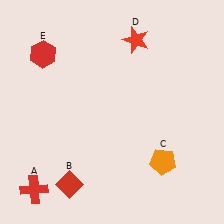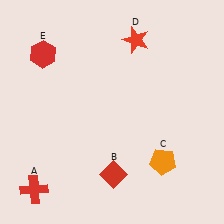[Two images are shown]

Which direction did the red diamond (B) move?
The red diamond (B) moved right.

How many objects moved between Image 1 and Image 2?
1 object moved between the two images.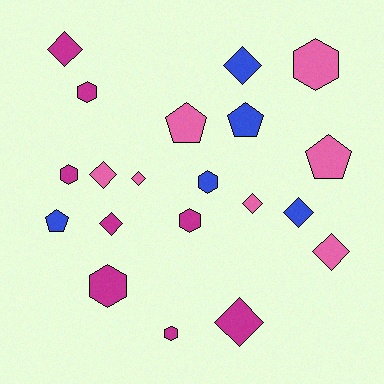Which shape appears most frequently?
Diamond, with 9 objects.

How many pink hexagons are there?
There is 1 pink hexagon.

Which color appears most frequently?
Magenta, with 8 objects.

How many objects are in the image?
There are 20 objects.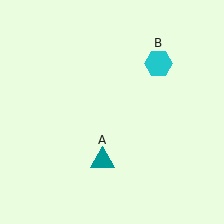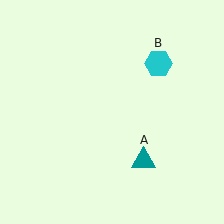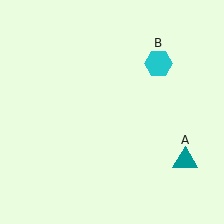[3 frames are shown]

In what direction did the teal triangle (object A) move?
The teal triangle (object A) moved right.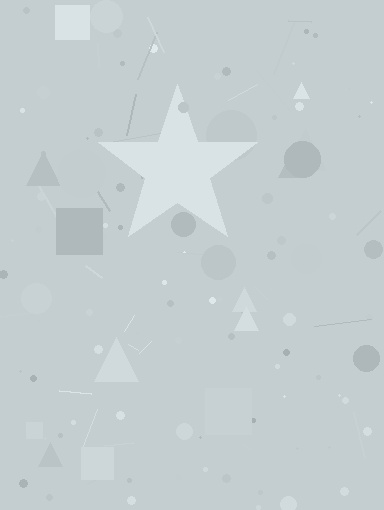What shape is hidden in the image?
A star is hidden in the image.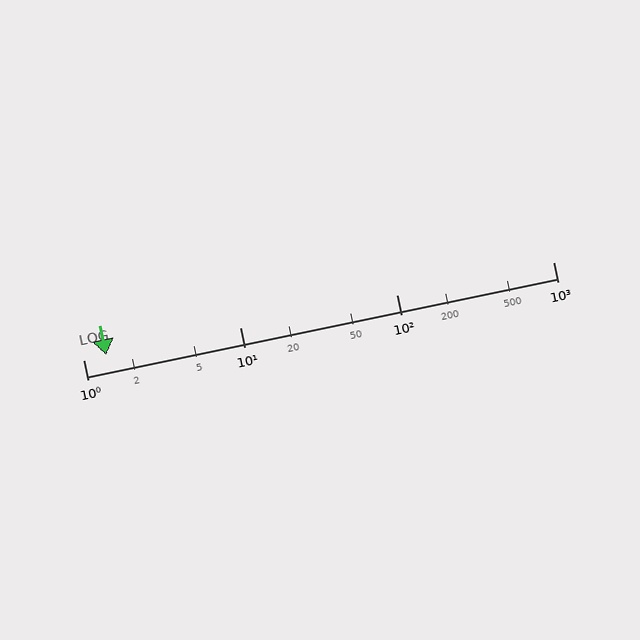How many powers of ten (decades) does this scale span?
The scale spans 3 decades, from 1 to 1000.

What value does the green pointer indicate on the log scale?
The pointer indicates approximately 1.4.